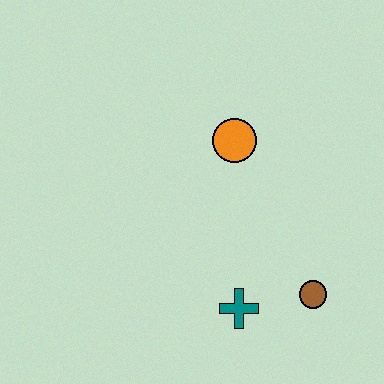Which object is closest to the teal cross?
The brown circle is closest to the teal cross.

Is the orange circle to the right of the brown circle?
No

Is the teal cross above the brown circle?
No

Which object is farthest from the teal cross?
The orange circle is farthest from the teal cross.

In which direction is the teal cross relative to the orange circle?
The teal cross is below the orange circle.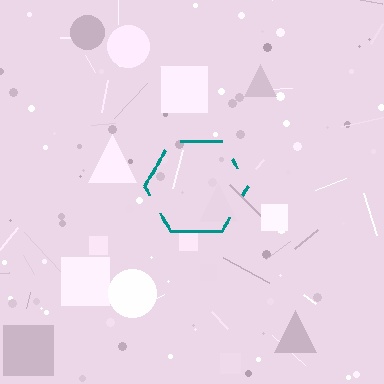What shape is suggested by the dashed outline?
The dashed outline suggests a hexagon.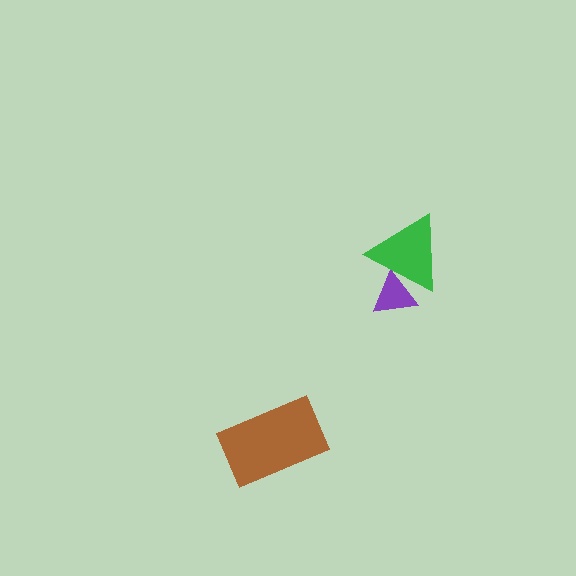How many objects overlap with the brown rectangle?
0 objects overlap with the brown rectangle.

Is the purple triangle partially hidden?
Yes, it is partially covered by another shape.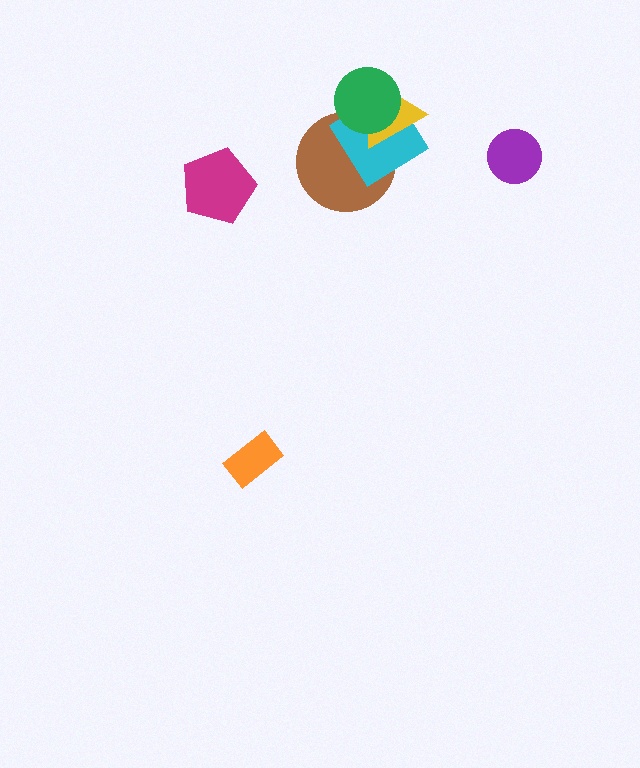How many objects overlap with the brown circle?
3 objects overlap with the brown circle.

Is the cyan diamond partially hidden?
Yes, it is partially covered by another shape.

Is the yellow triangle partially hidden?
Yes, it is partially covered by another shape.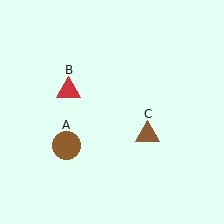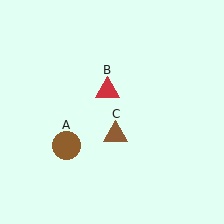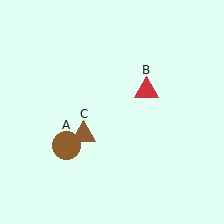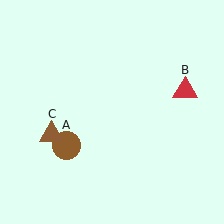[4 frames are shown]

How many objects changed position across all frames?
2 objects changed position: red triangle (object B), brown triangle (object C).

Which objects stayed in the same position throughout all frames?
Brown circle (object A) remained stationary.